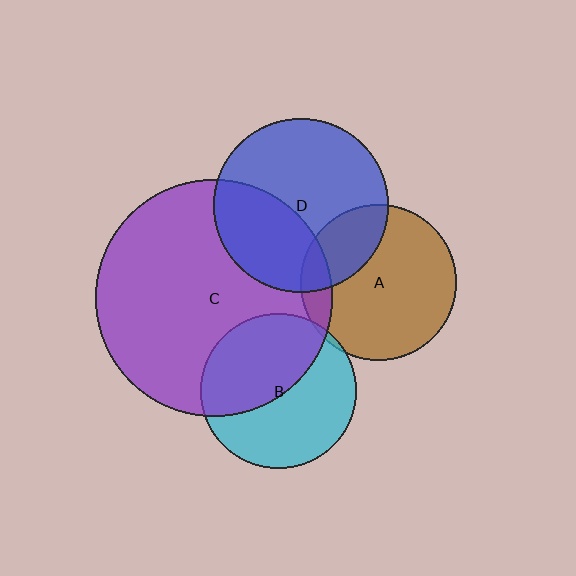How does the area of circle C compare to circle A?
Approximately 2.3 times.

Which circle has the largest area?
Circle C (purple).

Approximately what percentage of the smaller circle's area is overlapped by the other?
Approximately 5%.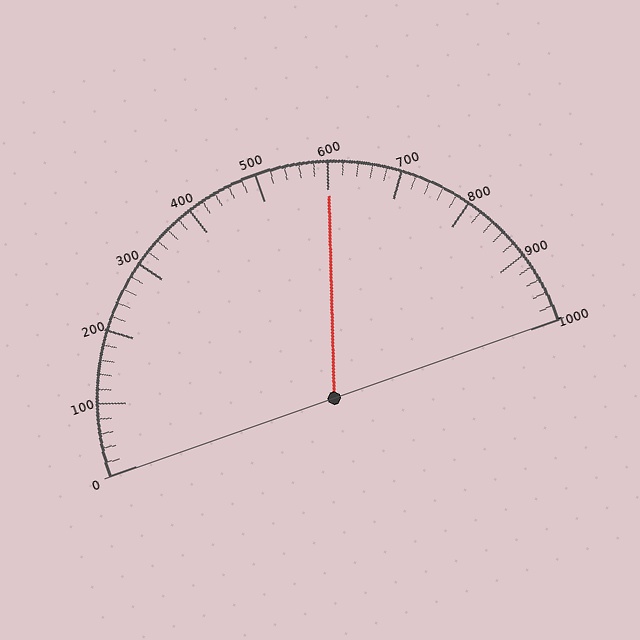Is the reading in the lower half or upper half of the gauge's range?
The reading is in the upper half of the range (0 to 1000).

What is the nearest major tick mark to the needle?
The nearest major tick mark is 600.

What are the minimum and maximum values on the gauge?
The gauge ranges from 0 to 1000.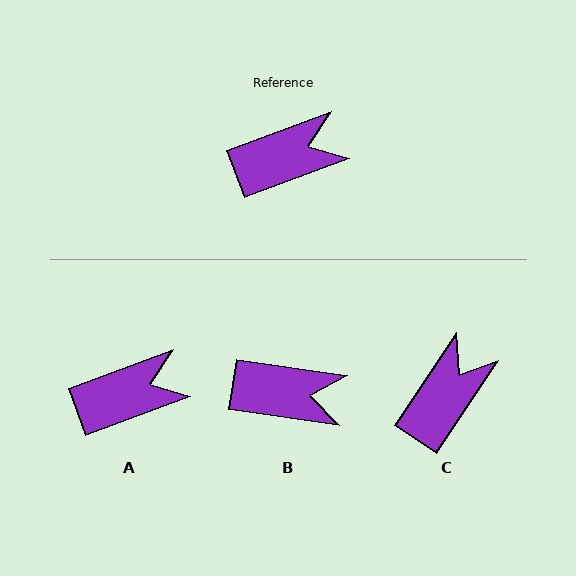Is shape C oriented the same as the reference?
No, it is off by about 36 degrees.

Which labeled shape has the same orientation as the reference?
A.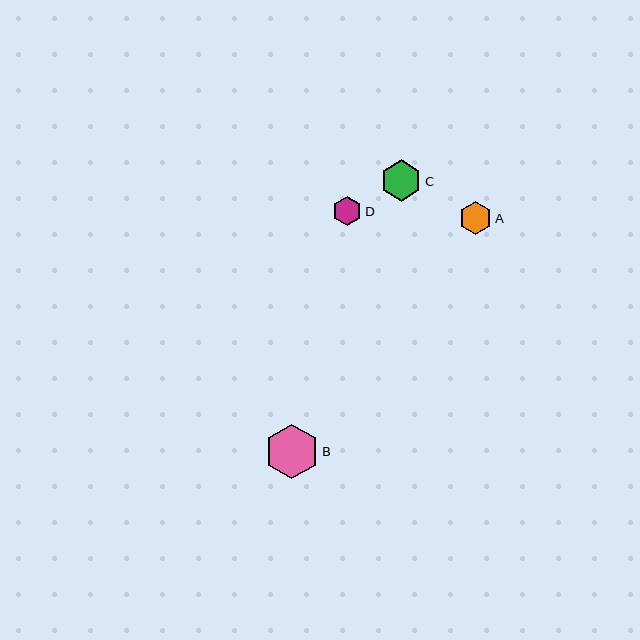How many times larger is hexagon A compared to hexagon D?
Hexagon A is approximately 1.1 times the size of hexagon D.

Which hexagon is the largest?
Hexagon B is the largest with a size of approximately 54 pixels.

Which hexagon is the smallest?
Hexagon D is the smallest with a size of approximately 29 pixels.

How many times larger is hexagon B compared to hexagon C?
Hexagon B is approximately 1.3 times the size of hexagon C.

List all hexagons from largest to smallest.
From largest to smallest: B, C, A, D.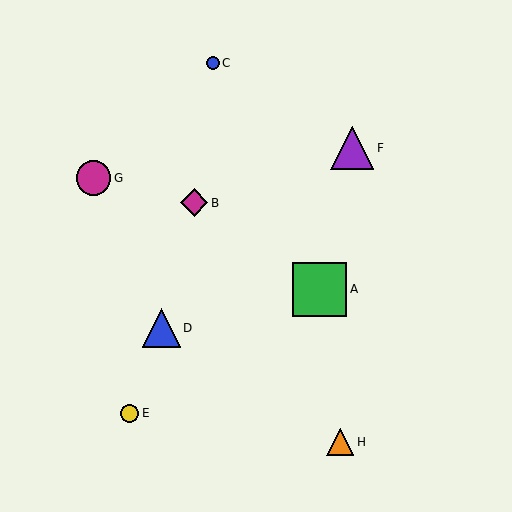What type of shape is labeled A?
Shape A is a green square.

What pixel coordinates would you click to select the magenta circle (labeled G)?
Click at (93, 178) to select the magenta circle G.